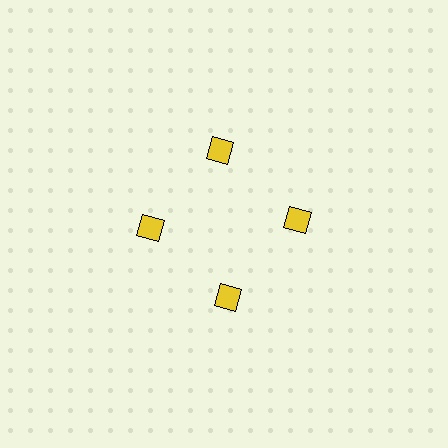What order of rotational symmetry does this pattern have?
This pattern has 4-fold rotational symmetry.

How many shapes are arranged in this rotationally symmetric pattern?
There are 4 shapes, arranged in 4 groups of 1.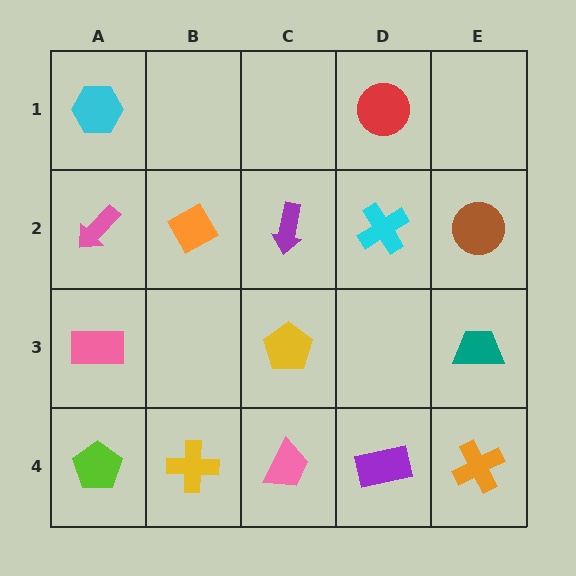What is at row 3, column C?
A yellow pentagon.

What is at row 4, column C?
A pink trapezoid.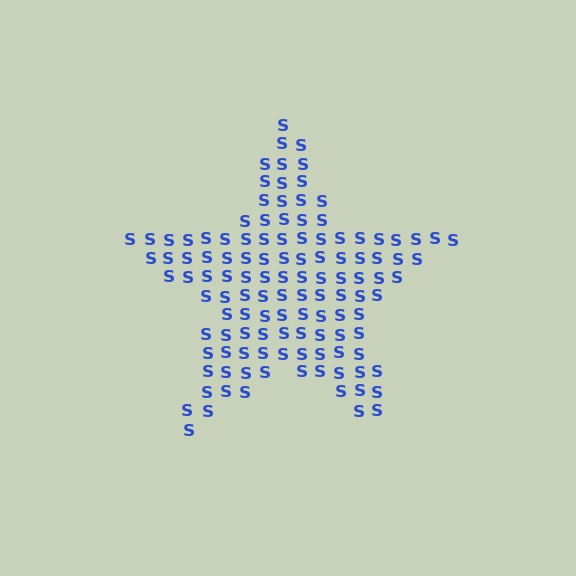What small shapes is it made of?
It is made of small letter S's.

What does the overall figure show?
The overall figure shows a star.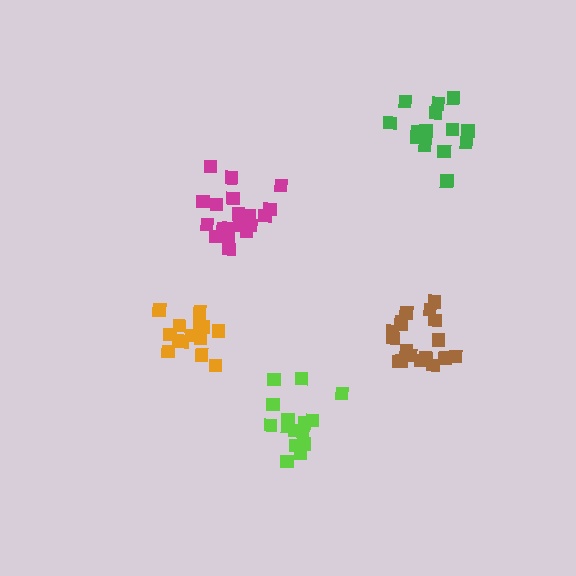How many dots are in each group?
Group 1: 14 dots, Group 2: 19 dots, Group 3: 14 dots, Group 4: 18 dots, Group 5: 16 dots (81 total).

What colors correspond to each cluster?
The clusters are colored: orange, magenta, green, brown, lime.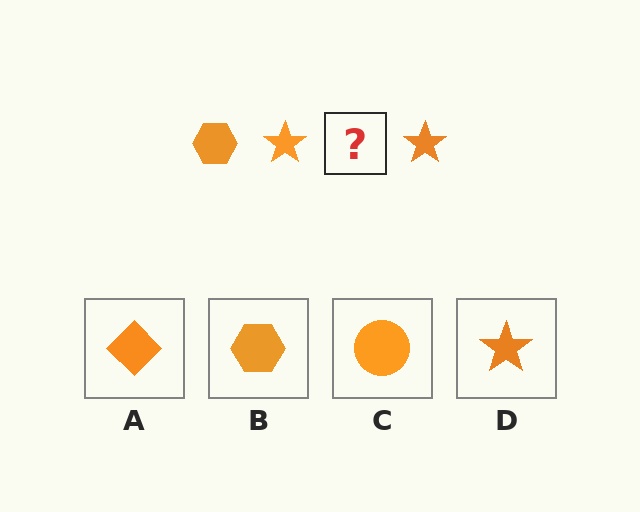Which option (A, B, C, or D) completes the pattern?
B.